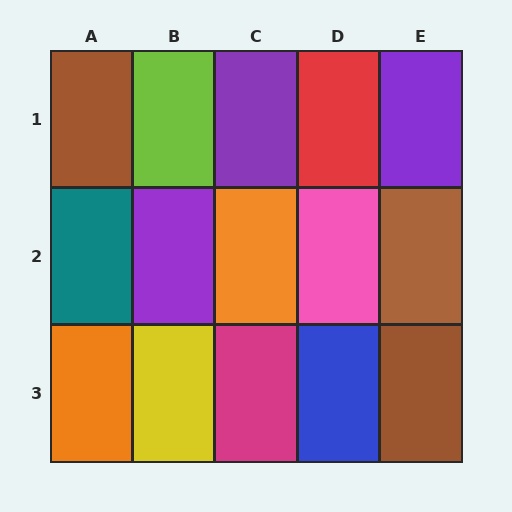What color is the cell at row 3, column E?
Brown.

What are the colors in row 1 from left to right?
Brown, lime, purple, red, purple.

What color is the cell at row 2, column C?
Orange.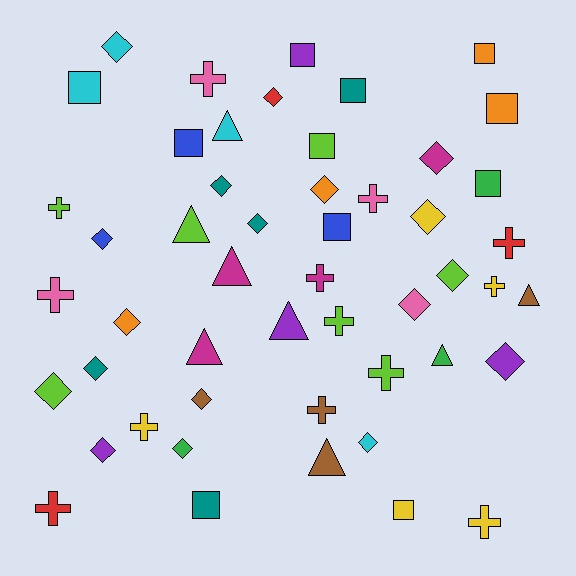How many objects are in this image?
There are 50 objects.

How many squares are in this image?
There are 11 squares.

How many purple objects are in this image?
There are 4 purple objects.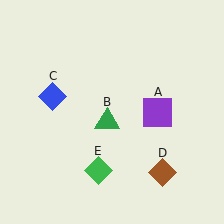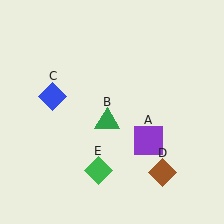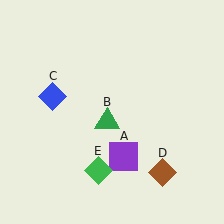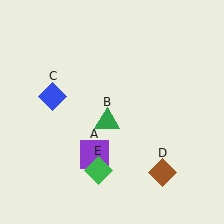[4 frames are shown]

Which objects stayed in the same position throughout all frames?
Green triangle (object B) and blue diamond (object C) and brown diamond (object D) and green diamond (object E) remained stationary.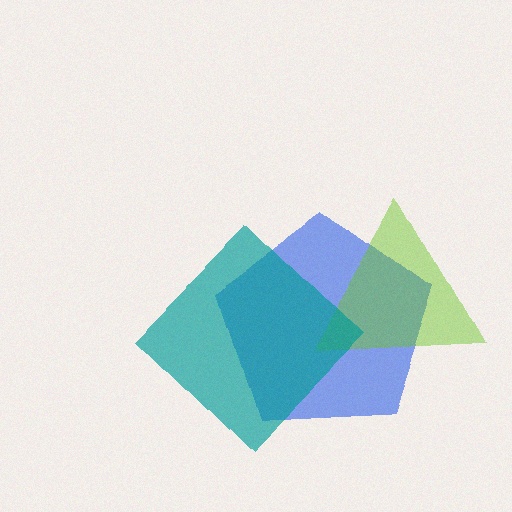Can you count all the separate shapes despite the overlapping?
Yes, there are 3 separate shapes.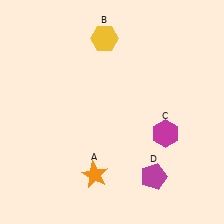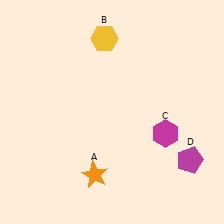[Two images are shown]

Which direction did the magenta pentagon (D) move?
The magenta pentagon (D) moved right.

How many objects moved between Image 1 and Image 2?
1 object moved between the two images.